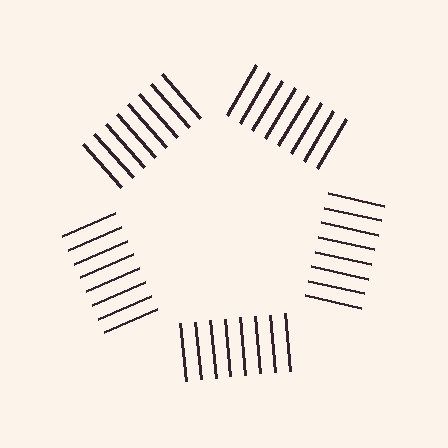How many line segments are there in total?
40 — 8 along each of the 5 edges.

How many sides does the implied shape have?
5 sides — the line-ends trace a pentagon.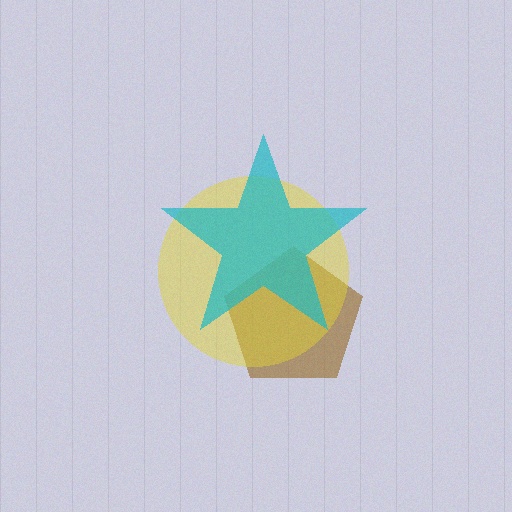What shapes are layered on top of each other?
The layered shapes are: a brown pentagon, a yellow circle, a cyan star.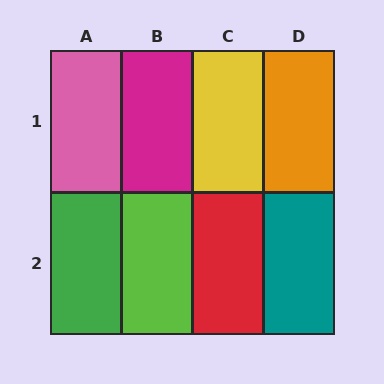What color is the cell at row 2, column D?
Teal.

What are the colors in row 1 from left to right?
Pink, magenta, yellow, orange.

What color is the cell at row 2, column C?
Red.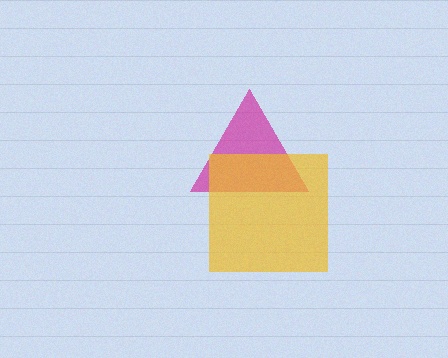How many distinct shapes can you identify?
There are 2 distinct shapes: a magenta triangle, a yellow square.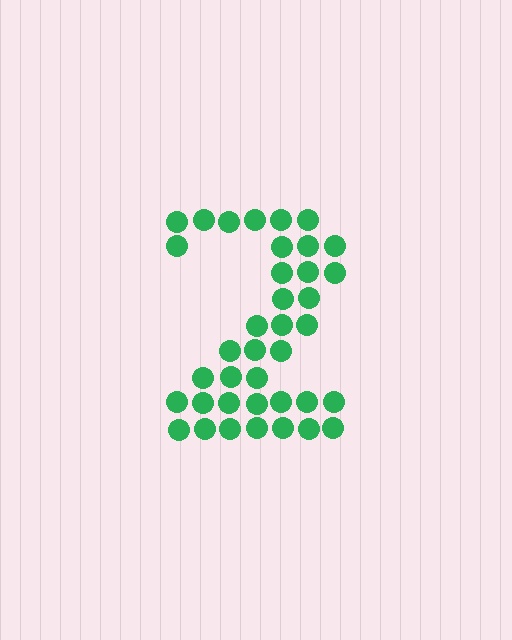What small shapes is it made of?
It is made of small circles.